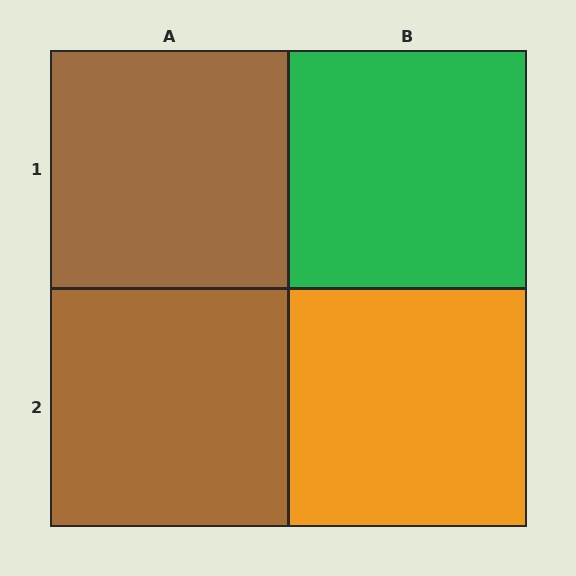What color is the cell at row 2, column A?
Brown.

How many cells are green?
1 cell is green.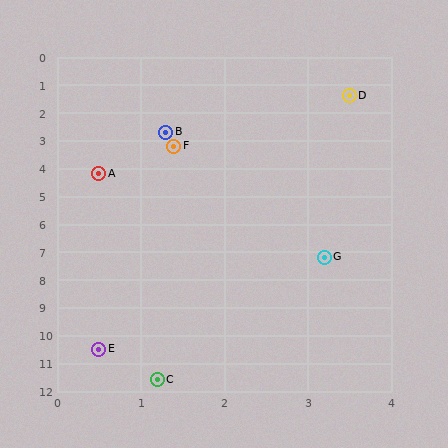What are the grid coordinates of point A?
Point A is at approximately (0.5, 4.2).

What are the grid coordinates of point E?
Point E is at approximately (0.5, 10.5).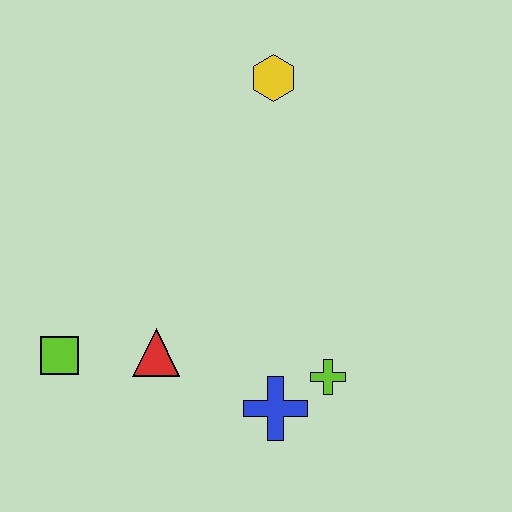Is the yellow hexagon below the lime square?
No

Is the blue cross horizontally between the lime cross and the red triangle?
Yes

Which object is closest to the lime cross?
The blue cross is closest to the lime cross.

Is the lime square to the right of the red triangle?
No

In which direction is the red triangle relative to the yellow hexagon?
The red triangle is below the yellow hexagon.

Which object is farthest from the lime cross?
The yellow hexagon is farthest from the lime cross.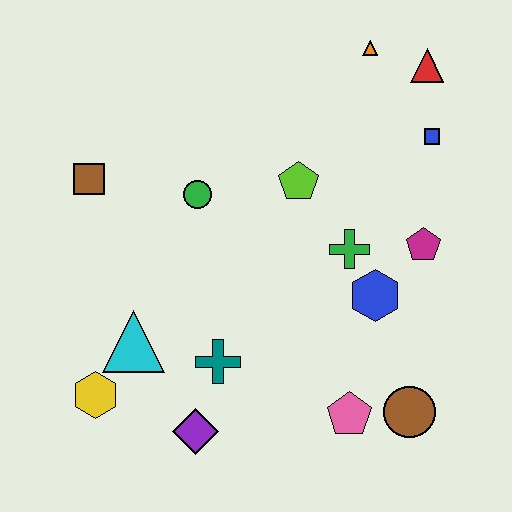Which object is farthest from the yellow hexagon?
The red triangle is farthest from the yellow hexagon.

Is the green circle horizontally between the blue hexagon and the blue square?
No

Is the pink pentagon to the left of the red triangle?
Yes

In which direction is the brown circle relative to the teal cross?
The brown circle is to the right of the teal cross.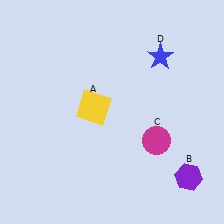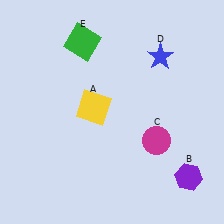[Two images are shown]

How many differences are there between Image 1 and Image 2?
There is 1 difference between the two images.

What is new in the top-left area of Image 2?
A green square (E) was added in the top-left area of Image 2.